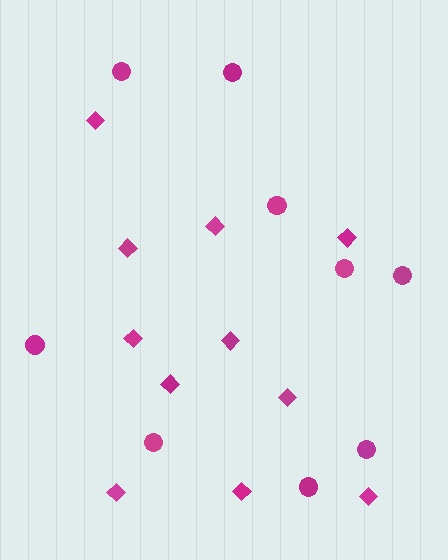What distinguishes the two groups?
There are 2 groups: one group of circles (9) and one group of diamonds (11).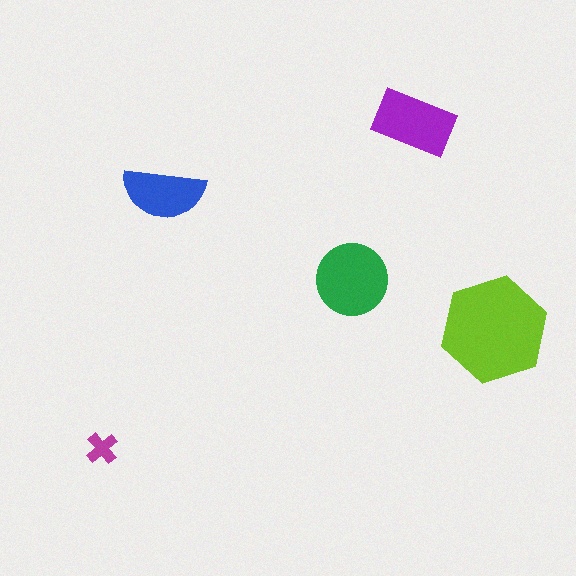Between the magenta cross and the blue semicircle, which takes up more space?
The blue semicircle.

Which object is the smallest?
The magenta cross.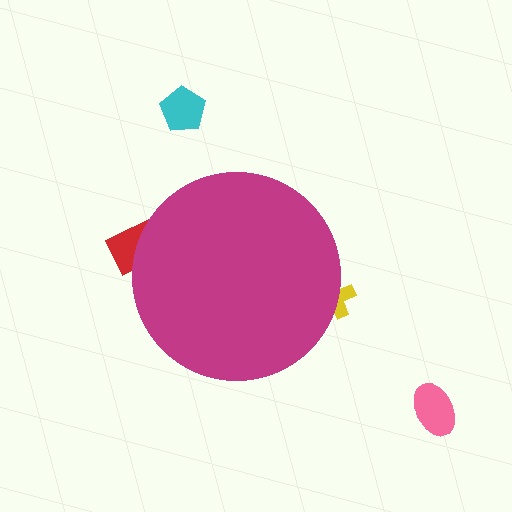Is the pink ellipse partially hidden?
No, the pink ellipse is fully visible.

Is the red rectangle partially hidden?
Yes, the red rectangle is partially hidden behind the magenta circle.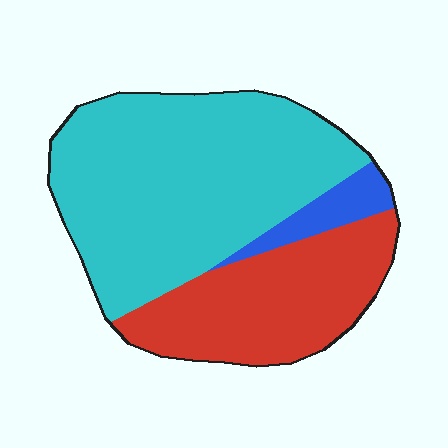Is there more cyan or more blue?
Cyan.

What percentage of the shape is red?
Red covers 32% of the shape.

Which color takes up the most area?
Cyan, at roughly 60%.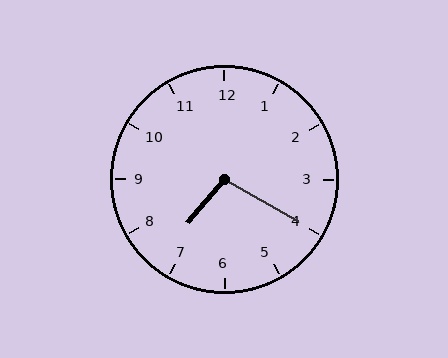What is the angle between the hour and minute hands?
Approximately 100 degrees.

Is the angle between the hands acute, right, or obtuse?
It is obtuse.